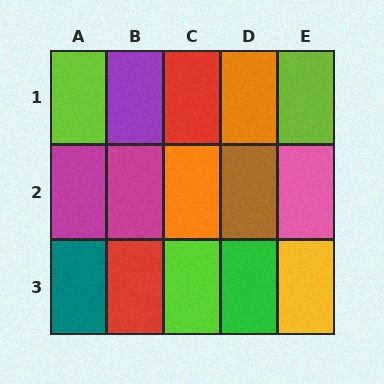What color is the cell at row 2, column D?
Brown.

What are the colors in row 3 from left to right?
Teal, red, lime, green, yellow.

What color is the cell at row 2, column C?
Orange.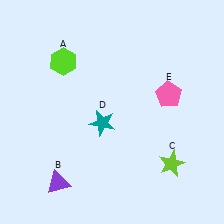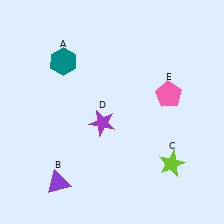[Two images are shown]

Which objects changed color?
A changed from lime to teal. D changed from teal to purple.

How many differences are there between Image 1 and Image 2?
There are 2 differences between the two images.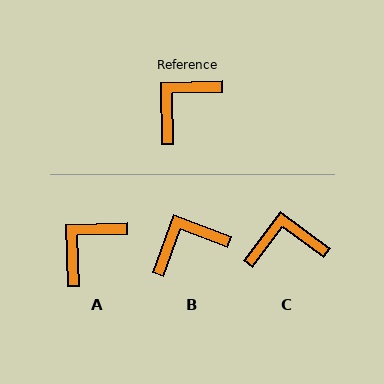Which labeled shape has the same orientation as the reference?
A.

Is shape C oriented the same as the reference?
No, it is off by about 38 degrees.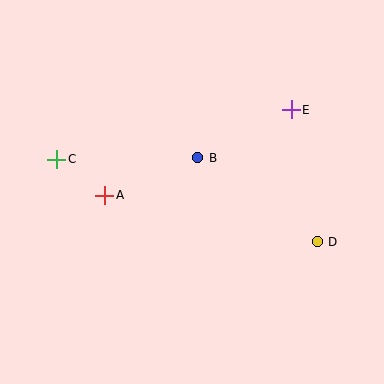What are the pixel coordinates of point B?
Point B is at (198, 158).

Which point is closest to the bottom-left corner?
Point A is closest to the bottom-left corner.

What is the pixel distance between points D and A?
The distance between D and A is 218 pixels.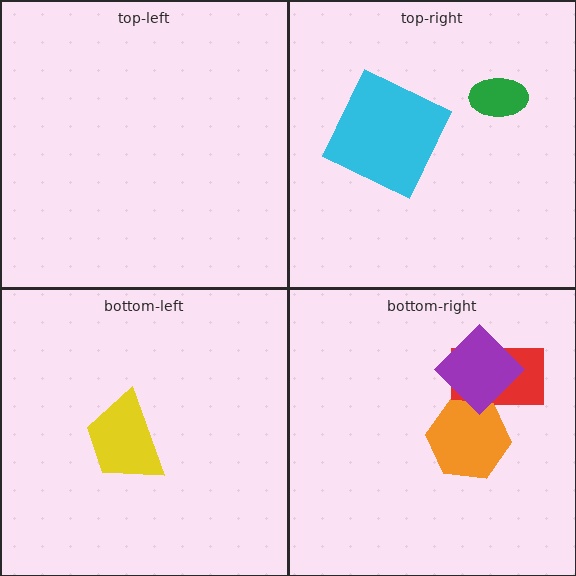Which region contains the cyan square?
The top-right region.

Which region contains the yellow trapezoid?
The bottom-left region.